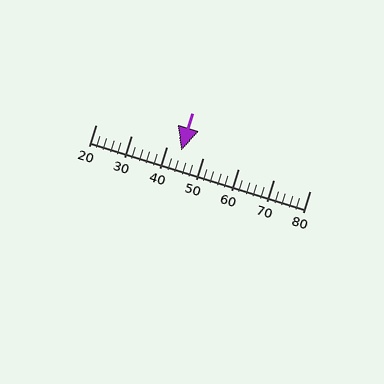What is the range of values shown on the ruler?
The ruler shows values from 20 to 80.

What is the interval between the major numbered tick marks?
The major tick marks are spaced 10 units apart.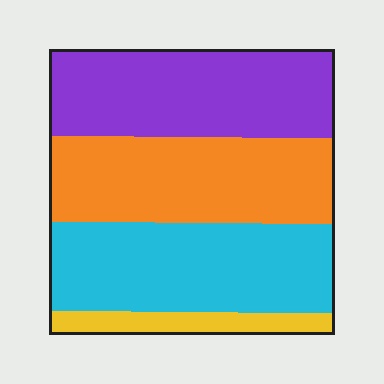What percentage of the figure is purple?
Purple takes up about one third (1/3) of the figure.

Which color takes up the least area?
Yellow, at roughly 10%.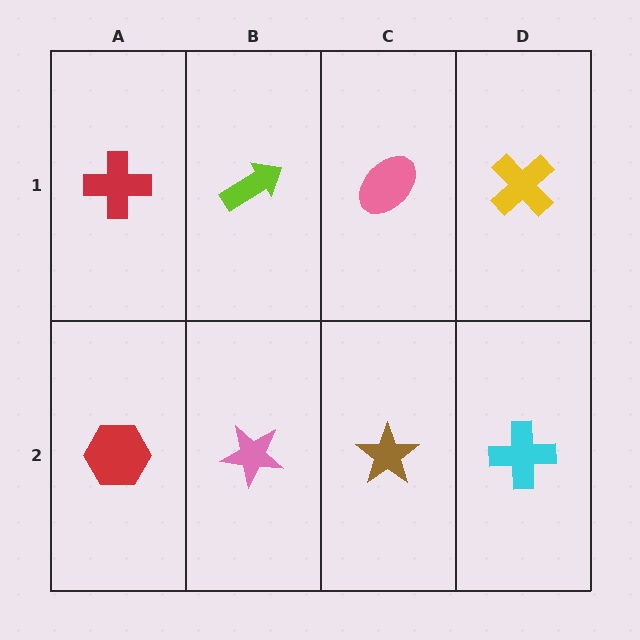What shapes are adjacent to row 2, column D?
A yellow cross (row 1, column D), a brown star (row 2, column C).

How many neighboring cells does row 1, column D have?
2.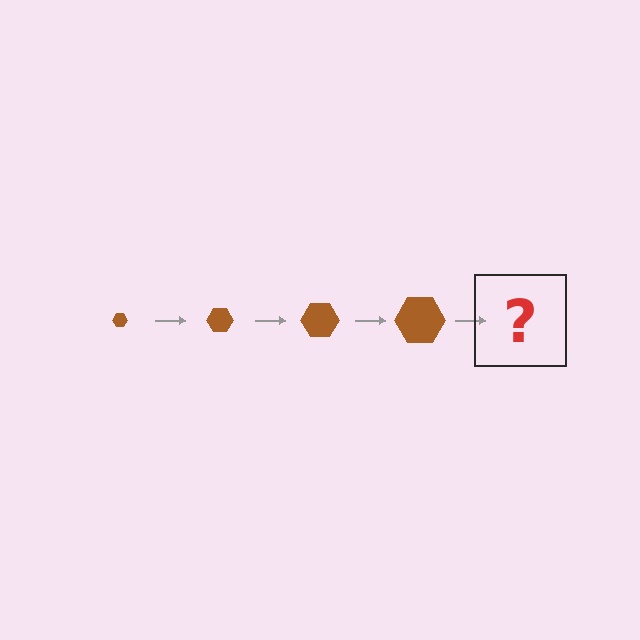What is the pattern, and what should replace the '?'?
The pattern is that the hexagon gets progressively larger each step. The '?' should be a brown hexagon, larger than the previous one.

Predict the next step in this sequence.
The next step is a brown hexagon, larger than the previous one.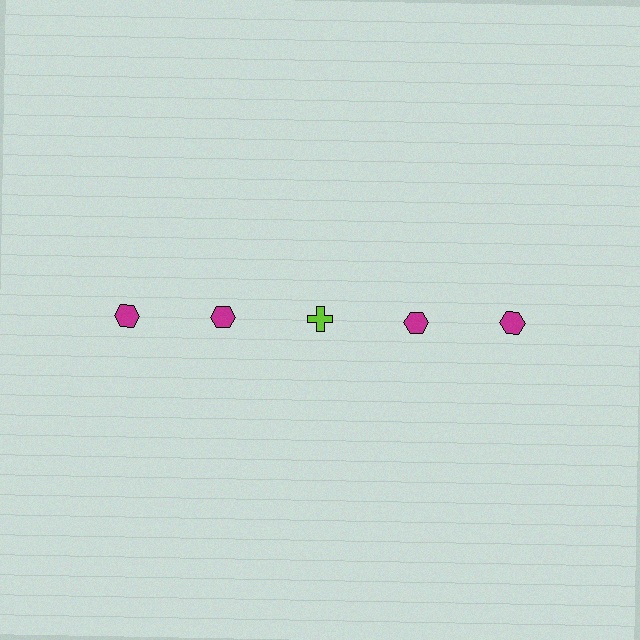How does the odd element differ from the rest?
It differs in both color (lime instead of magenta) and shape (cross instead of hexagon).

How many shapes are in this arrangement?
There are 5 shapes arranged in a grid pattern.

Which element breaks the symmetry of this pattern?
The lime cross in the top row, center column breaks the symmetry. All other shapes are magenta hexagons.